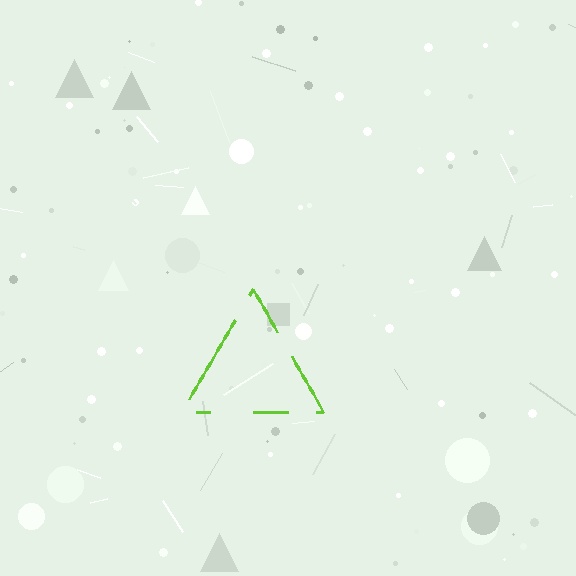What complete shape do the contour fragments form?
The contour fragments form a triangle.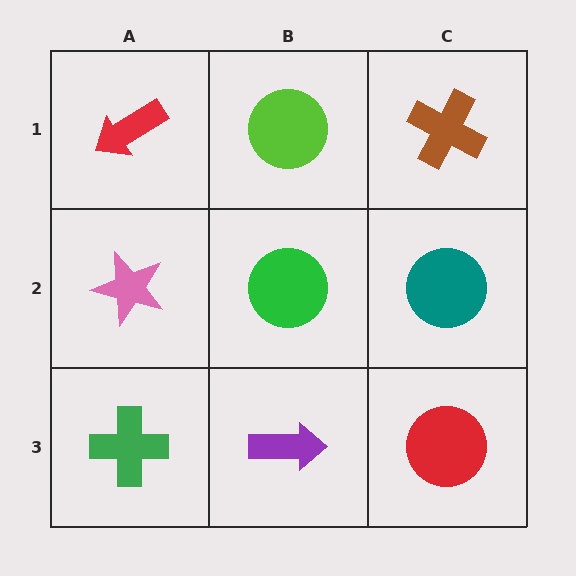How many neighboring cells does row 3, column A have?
2.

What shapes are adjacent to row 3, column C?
A teal circle (row 2, column C), a purple arrow (row 3, column B).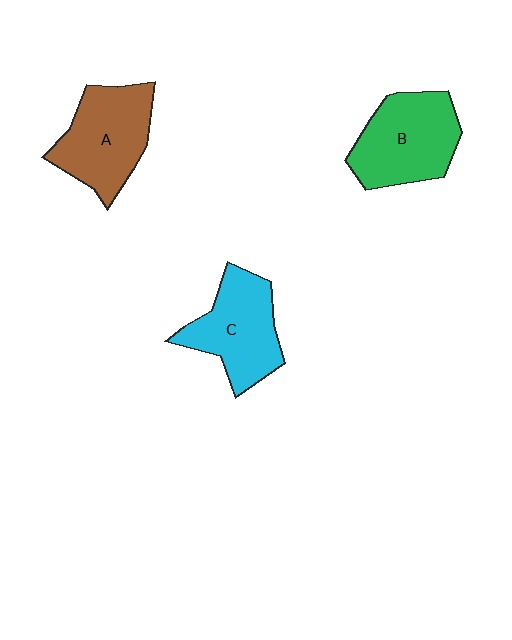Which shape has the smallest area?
Shape C (cyan).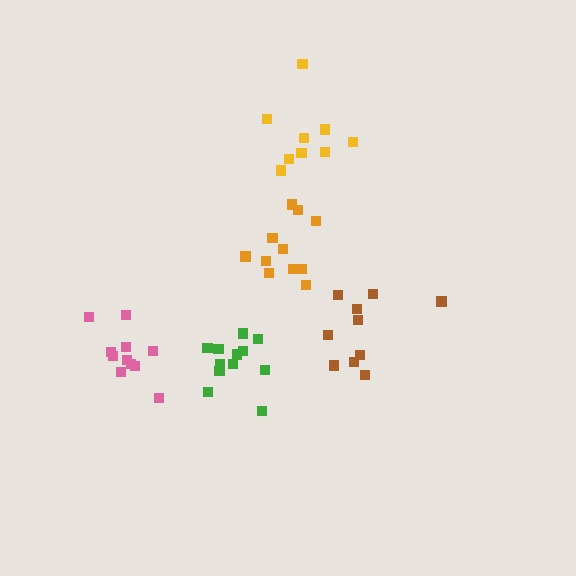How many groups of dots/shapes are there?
There are 5 groups.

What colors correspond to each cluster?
The clusters are colored: brown, yellow, green, orange, pink.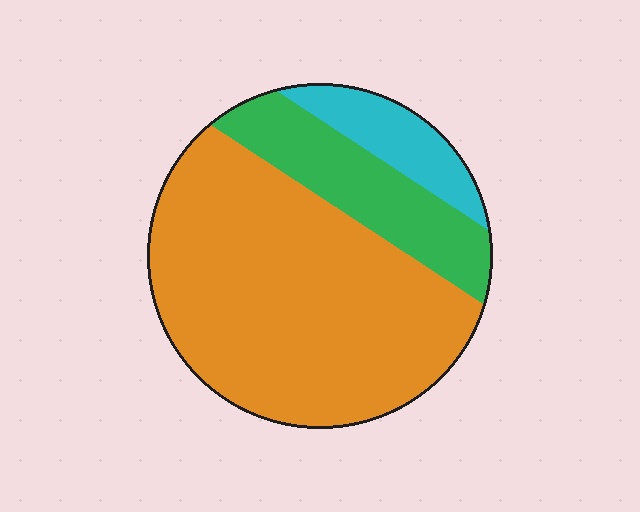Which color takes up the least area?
Cyan, at roughly 10%.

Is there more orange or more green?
Orange.